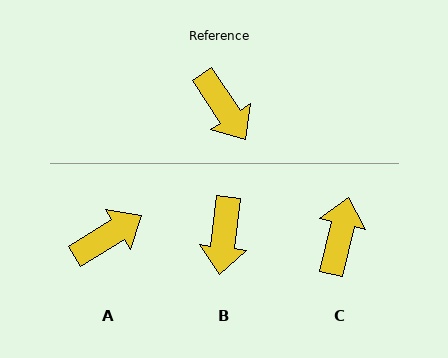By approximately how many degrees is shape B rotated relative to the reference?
Approximately 40 degrees clockwise.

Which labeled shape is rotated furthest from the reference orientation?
C, about 133 degrees away.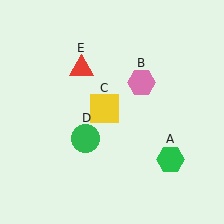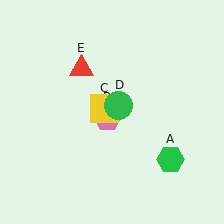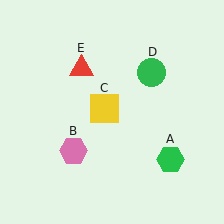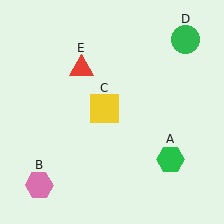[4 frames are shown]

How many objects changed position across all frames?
2 objects changed position: pink hexagon (object B), green circle (object D).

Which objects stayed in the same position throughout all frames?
Green hexagon (object A) and yellow square (object C) and red triangle (object E) remained stationary.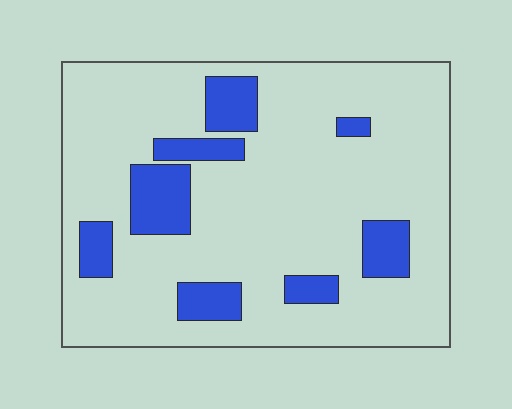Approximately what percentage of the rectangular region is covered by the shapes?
Approximately 15%.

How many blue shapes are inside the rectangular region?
8.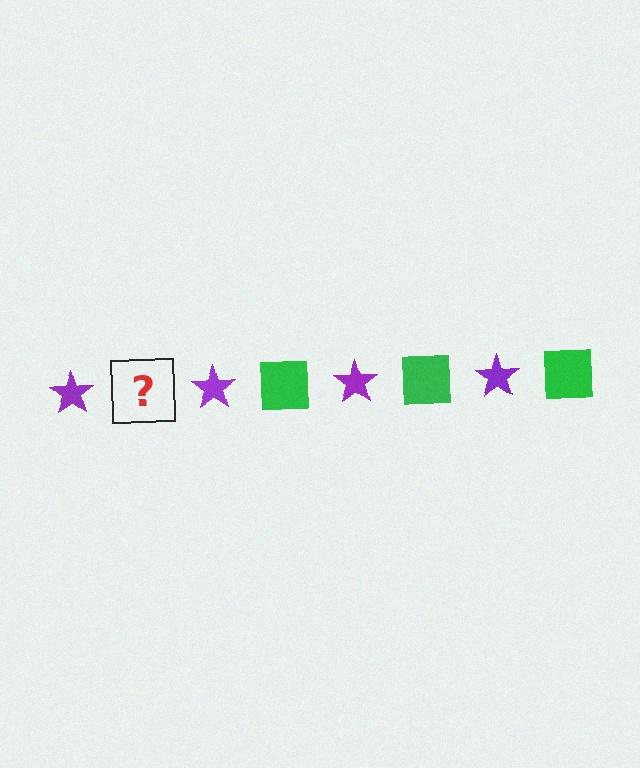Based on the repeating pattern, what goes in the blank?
The blank should be a green square.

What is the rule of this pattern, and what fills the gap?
The rule is that the pattern alternates between purple star and green square. The gap should be filled with a green square.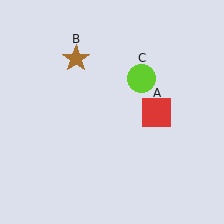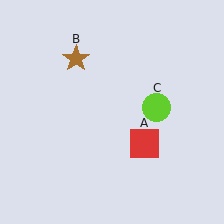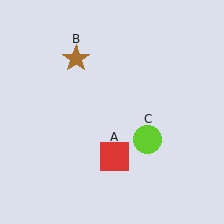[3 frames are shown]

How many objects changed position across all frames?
2 objects changed position: red square (object A), lime circle (object C).